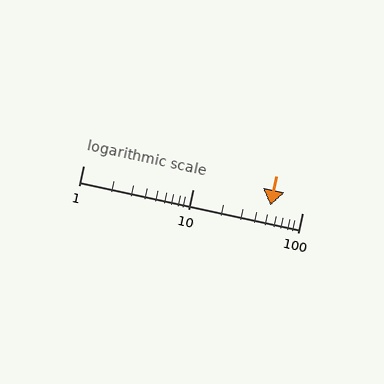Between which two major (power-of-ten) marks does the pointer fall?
The pointer is between 10 and 100.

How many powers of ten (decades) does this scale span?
The scale spans 2 decades, from 1 to 100.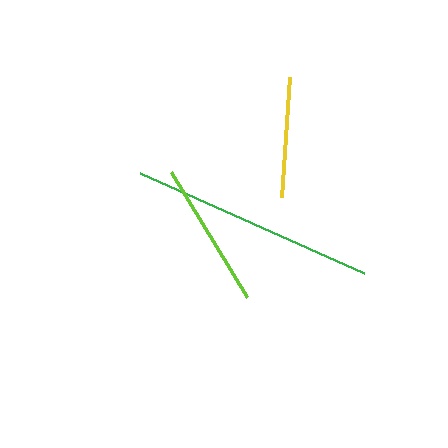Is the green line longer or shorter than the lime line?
The green line is longer than the lime line.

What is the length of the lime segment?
The lime segment is approximately 146 pixels long.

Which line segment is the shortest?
The yellow line is the shortest at approximately 120 pixels.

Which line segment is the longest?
The green line is the longest at approximately 245 pixels.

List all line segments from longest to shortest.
From longest to shortest: green, lime, yellow.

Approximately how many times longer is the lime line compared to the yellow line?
The lime line is approximately 1.2 times the length of the yellow line.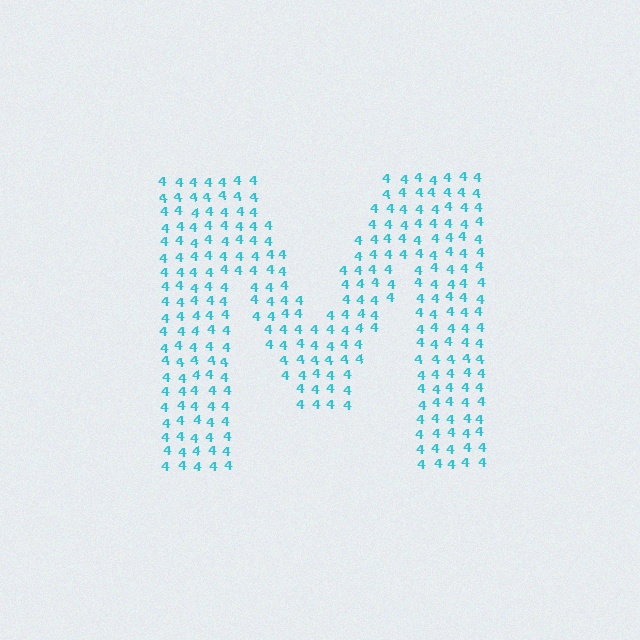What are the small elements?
The small elements are digit 4's.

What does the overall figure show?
The overall figure shows the letter M.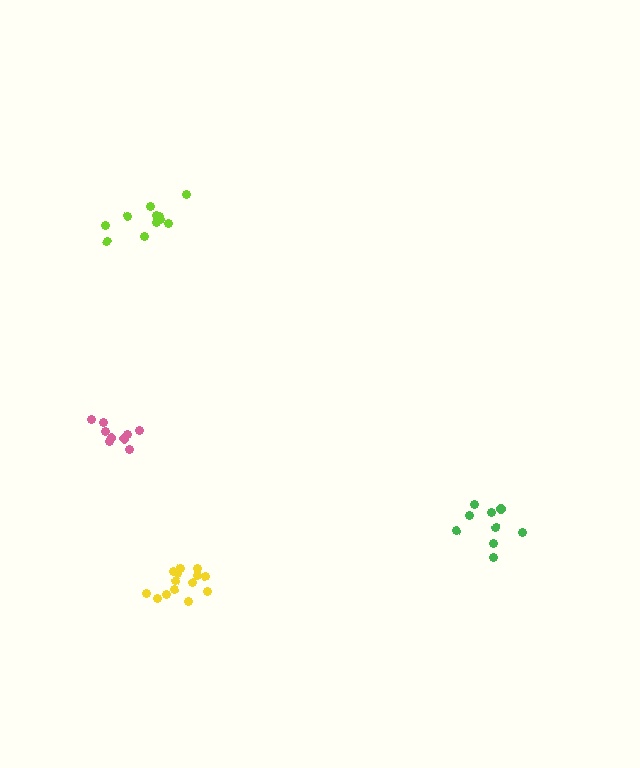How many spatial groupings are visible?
There are 4 spatial groupings.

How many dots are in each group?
Group 1: 9 dots, Group 2: 9 dots, Group 3: 11 dots, Group 4: 14 dots (43 total).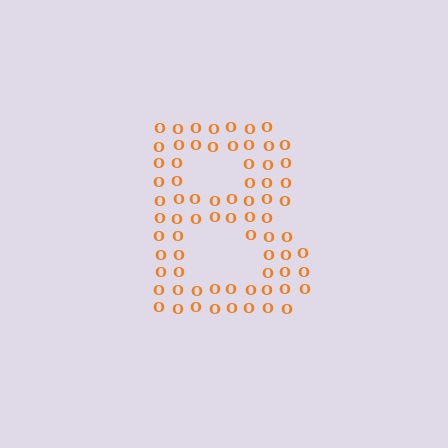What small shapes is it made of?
It is made of small letter O's.